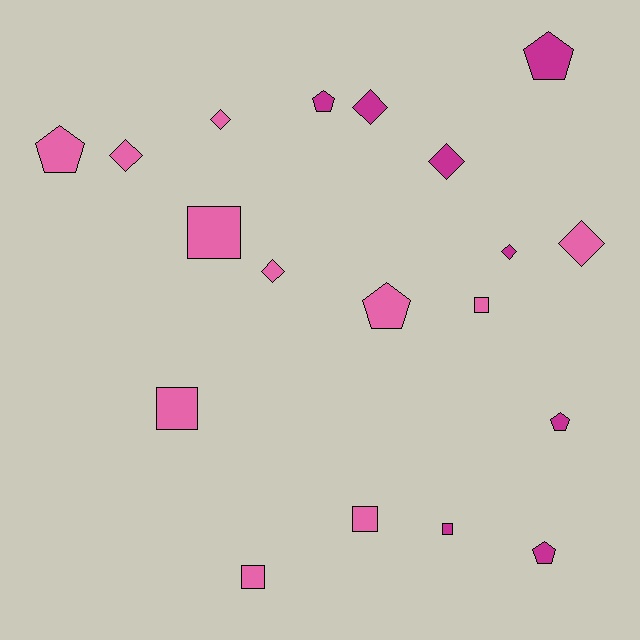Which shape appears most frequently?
Diamond, with 7 objects.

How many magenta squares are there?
There is 1 magenta square.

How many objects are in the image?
There are 19 objects.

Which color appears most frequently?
Pink, with 11 objects.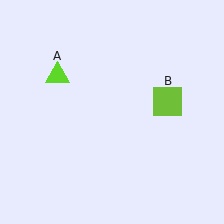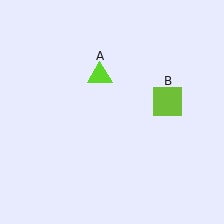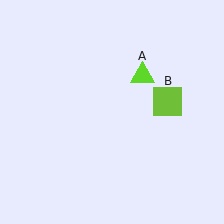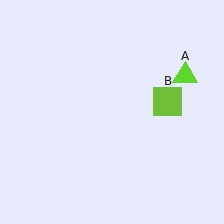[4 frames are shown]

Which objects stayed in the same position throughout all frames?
Lime square (object B) remained stationary.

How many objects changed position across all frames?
1 object changed position: lime triangle (object A).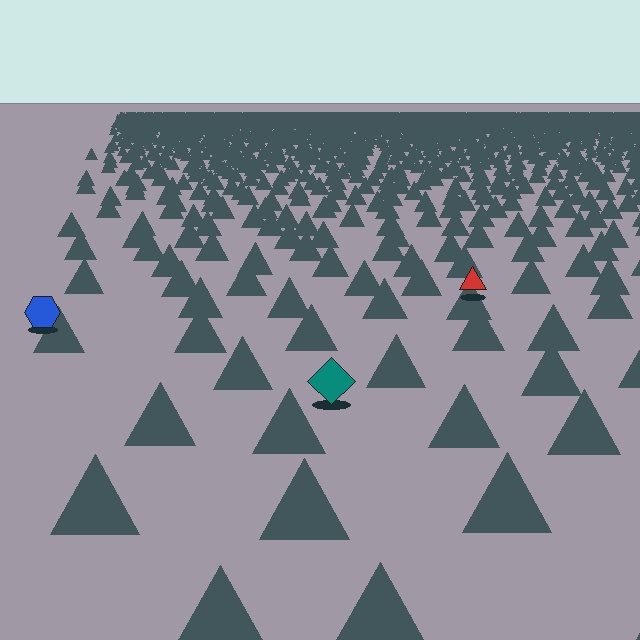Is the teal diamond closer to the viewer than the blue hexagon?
Yes. The teal diamond is closer — you can tell from the texture gradient: the ground texture is coarser near it.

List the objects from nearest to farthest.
From nearest to farthest: the teal diamond, the blue hexagon, the red triangle.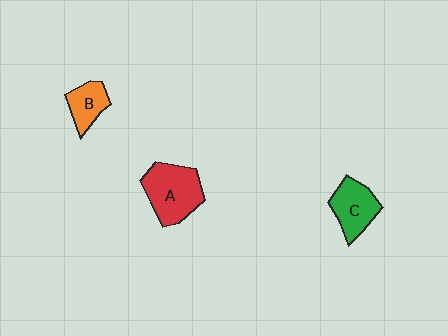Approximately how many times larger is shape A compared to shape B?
Approximately 1.9 times.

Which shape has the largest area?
Shape A (red).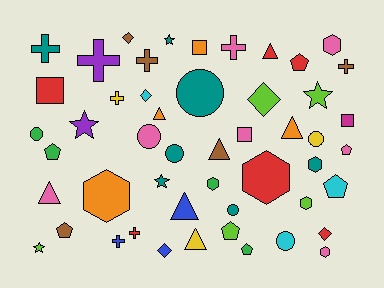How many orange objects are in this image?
There are 4 orange objects.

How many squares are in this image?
There are 4 squares.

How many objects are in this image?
There are 50 objects.